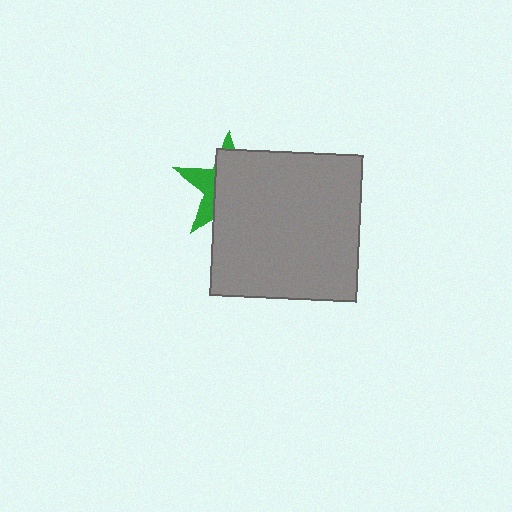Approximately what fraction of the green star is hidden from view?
Roughly 67% of the green star is hidden behind the gray square.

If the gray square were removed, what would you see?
You would see the complete green star.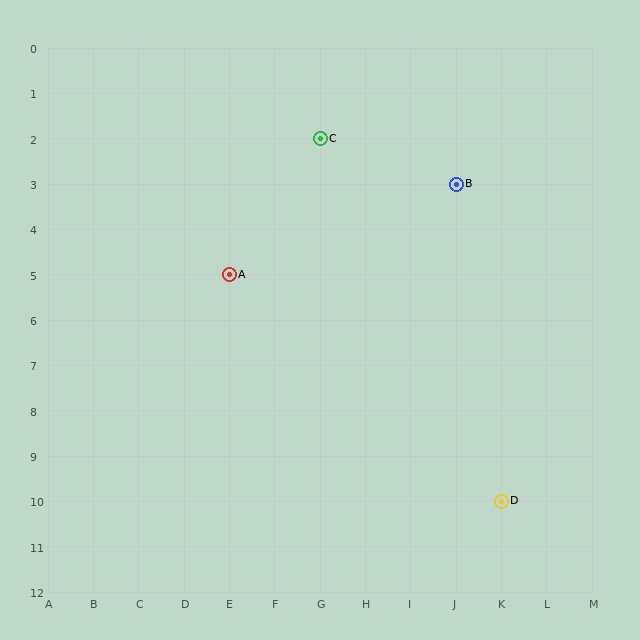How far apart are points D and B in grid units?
Points D and B are 1 column and 7 rows apart (about 7.1 grid units diagonally).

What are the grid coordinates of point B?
Point B is at grid coordinates (J, 3).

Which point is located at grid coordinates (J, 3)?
Point B is at (J, 3).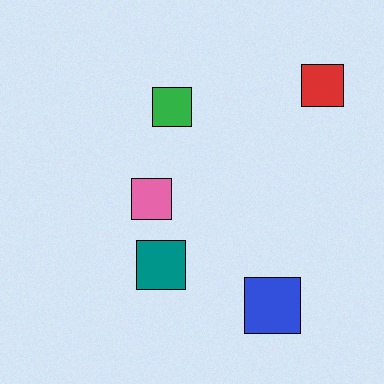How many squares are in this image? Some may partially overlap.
There are 5 squares.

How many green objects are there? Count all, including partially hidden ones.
There is 1 green object.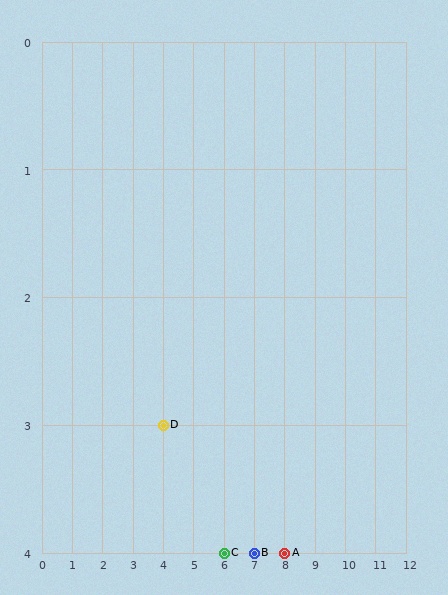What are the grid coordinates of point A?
Point A is at grid coordinates (8, 4).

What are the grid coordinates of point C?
Point C is at grid coordinates (6, 4).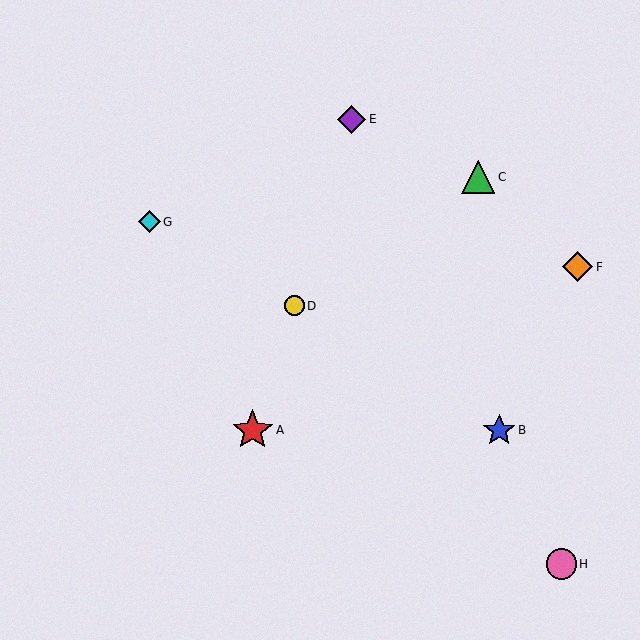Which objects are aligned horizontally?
Objects A, B are aligned horizontally.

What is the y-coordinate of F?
Object F is at y≈267.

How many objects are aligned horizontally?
2 objects (A, B) are aligned horizontally.